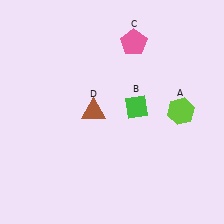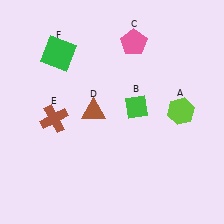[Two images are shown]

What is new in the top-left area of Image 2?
A green square (F) was added in the top-left area of Image 2.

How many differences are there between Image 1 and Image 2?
There are 2 differences between the two images.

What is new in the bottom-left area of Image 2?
A brown cross (E) was added in the bottom-left area of Image 2.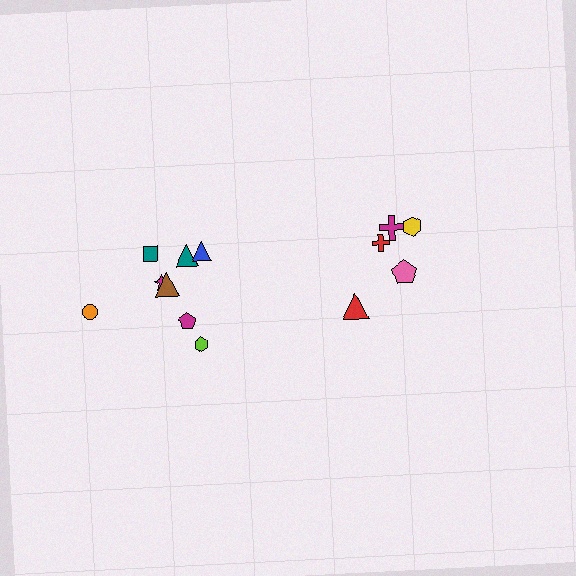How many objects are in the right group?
There are 5 objects.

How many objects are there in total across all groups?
There are 13 objects.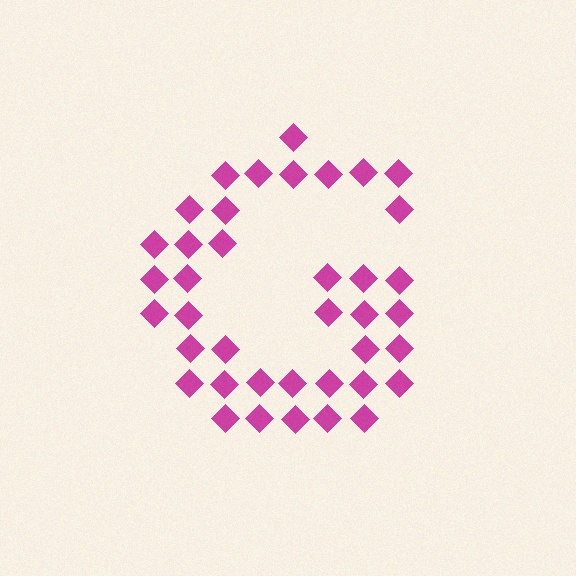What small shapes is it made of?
It is made of small diamonds.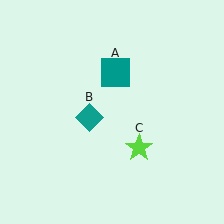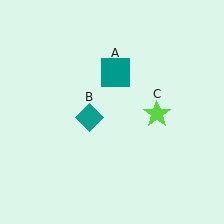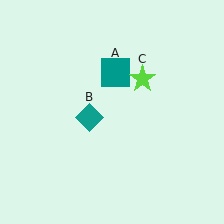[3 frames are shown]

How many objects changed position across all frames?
1 object changed position: lime star (object C).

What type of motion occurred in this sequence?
The lime star (object C) rotated counterclockwise around the center of the scene.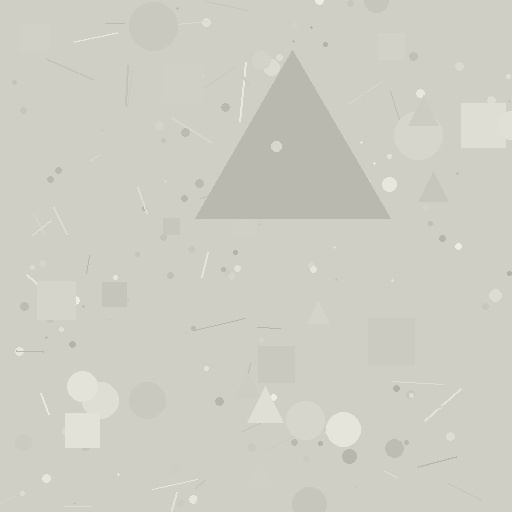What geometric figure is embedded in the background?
A triangle is embedded in the background.